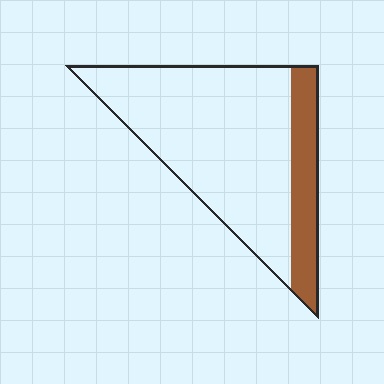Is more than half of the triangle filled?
No.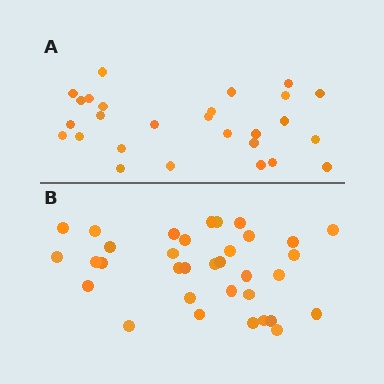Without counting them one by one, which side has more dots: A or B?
Region B (the bottom region) has more dots.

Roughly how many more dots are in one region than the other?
Region B has roughly 8 or so more dots than region A.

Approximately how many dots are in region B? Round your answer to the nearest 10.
About 30 dots. (The exact count is 34, which rounds to 30.)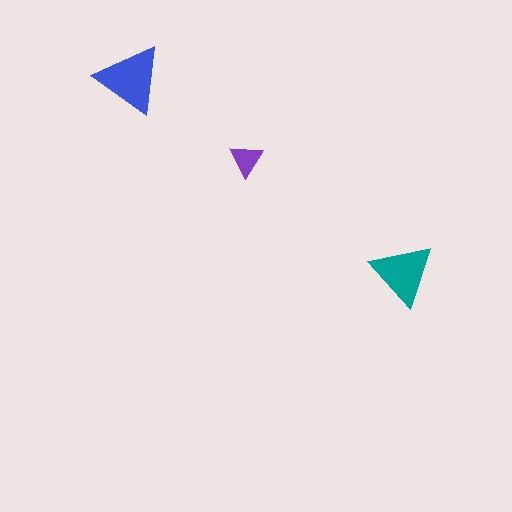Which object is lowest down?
The teal triangle is bottommost.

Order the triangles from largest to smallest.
the blue one, the teal one, the purple one.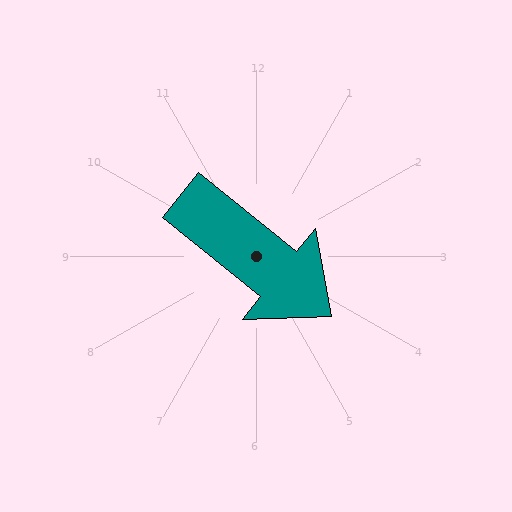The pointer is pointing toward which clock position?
Roughly 4 o'clock.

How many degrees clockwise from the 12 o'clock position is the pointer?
Approximately 129 degrees.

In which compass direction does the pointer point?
Southeast.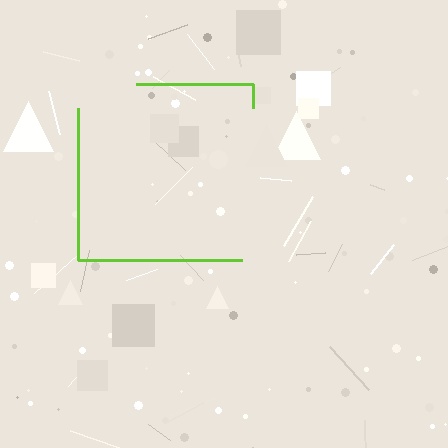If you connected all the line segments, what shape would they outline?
They would outline a square.